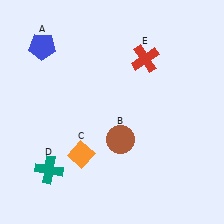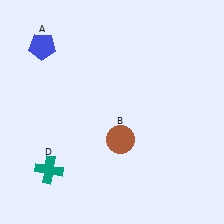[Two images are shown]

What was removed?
The orange diamond (C), the red cross (E) were removed in Image 2.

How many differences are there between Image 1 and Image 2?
There are 2 differences between the two images.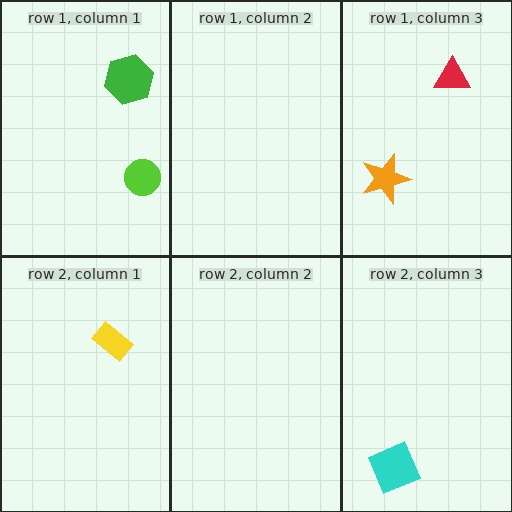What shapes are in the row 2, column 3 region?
The cyan diamond.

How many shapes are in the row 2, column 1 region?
1.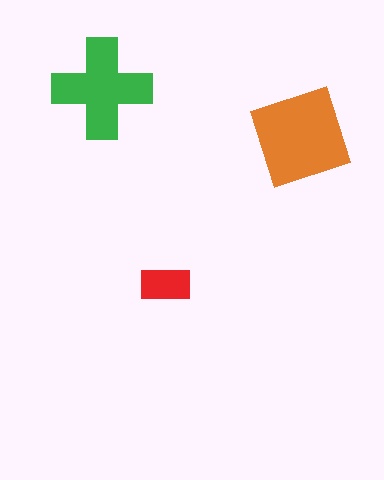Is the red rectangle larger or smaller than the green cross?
Smaller.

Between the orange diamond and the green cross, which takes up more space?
The orange diamond.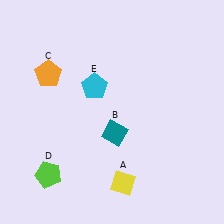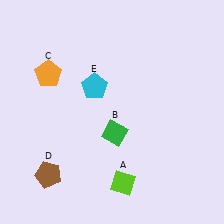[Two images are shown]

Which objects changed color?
A changed from yellow to lime. B changed from teal to green. D changed from lime to brown.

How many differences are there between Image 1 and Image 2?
There are 3 differences between the two images.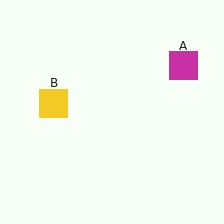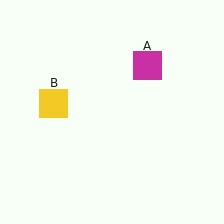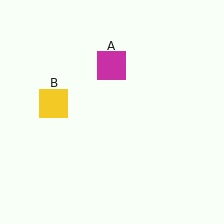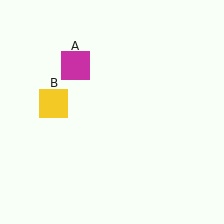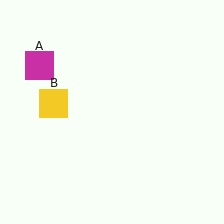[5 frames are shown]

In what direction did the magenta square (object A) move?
The magenta square (object A) moved left.